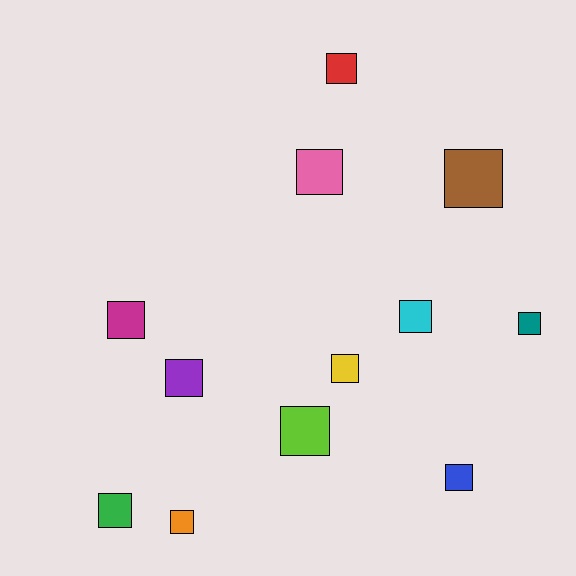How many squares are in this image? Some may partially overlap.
There are 12 squares.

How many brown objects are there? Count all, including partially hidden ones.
There is 1 brown object.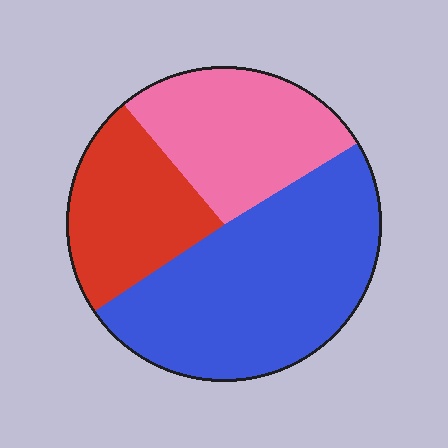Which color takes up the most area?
Blue, at roughly 50%.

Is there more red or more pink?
Pink.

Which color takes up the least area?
Red, at roughly 25%.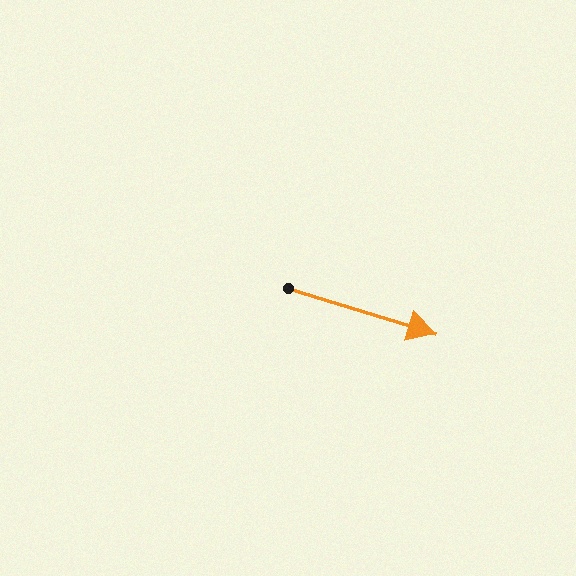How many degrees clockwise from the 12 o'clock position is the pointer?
Approximately 107 degrees.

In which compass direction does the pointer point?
East.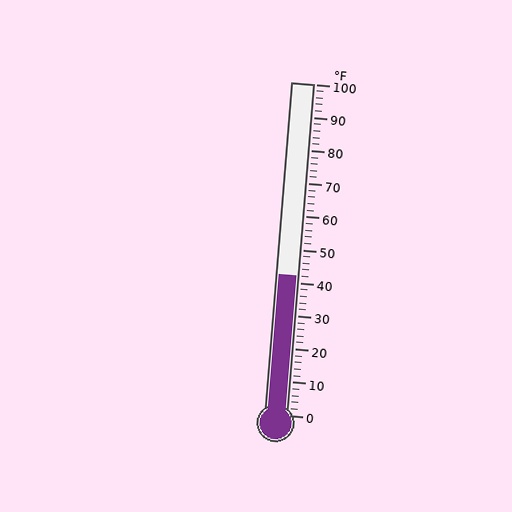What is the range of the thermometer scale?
The thermometer scale ranges from 0°F to 100°F.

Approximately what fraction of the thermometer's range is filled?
The thermometer is filled to approximately 40% of its range.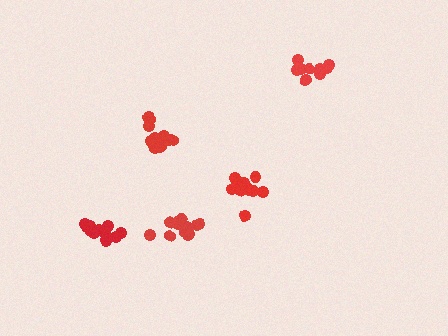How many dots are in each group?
Group 1: 9 dots, Group 2: 12 dots, Group 3: 14 dots, Group 4: 14 dots, Group 5: 15 dots (64 total).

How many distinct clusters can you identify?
There are 5 distinct clusters.